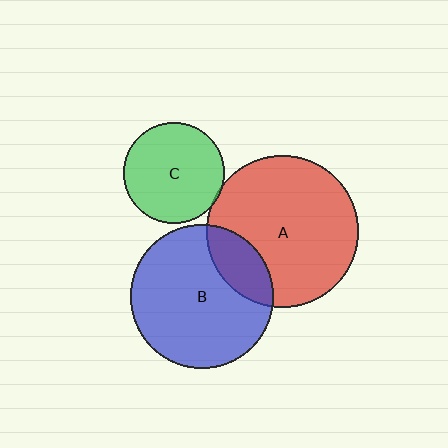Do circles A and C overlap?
Yes.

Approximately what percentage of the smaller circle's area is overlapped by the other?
Approximately 5%.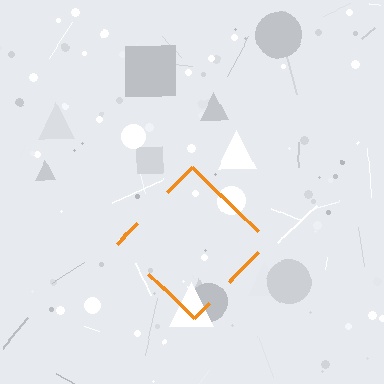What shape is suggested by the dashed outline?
The dashed outline suggests a diamond.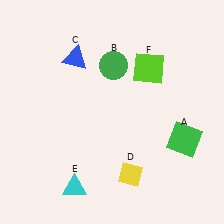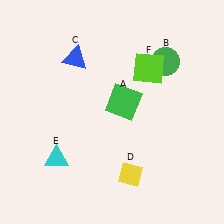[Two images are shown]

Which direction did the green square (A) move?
The green square (A) moved left.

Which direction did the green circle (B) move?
The green circle (B) moved right.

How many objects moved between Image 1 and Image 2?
3 objects moved between the two images.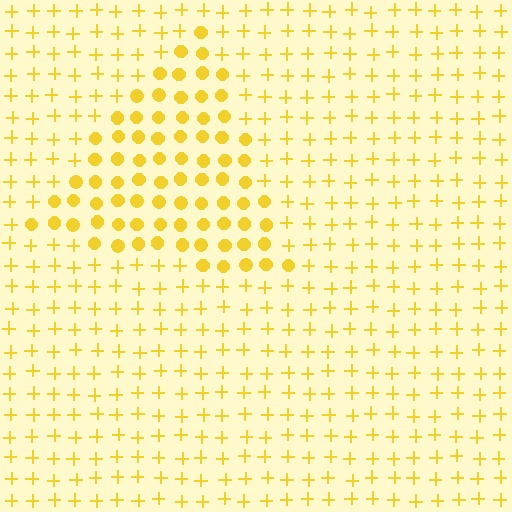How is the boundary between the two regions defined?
The boundary is defined by a change in element shape: circles inside vs. plus signs outside. All elements share the same color and spacing.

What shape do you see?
I see a triangle.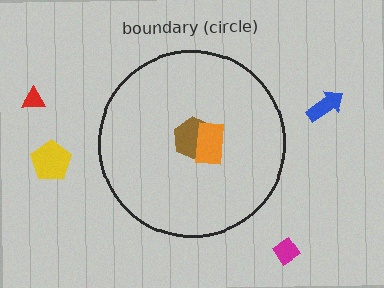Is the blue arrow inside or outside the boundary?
Outside.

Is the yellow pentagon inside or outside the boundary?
Outside.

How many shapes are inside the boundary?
2 inside, 4 outside.